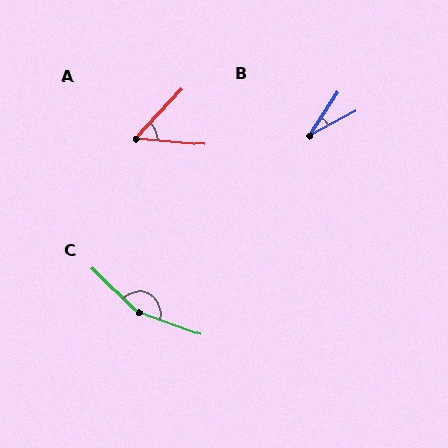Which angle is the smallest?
B, at approximately 29 degrees.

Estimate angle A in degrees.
Approximately 53 degrees.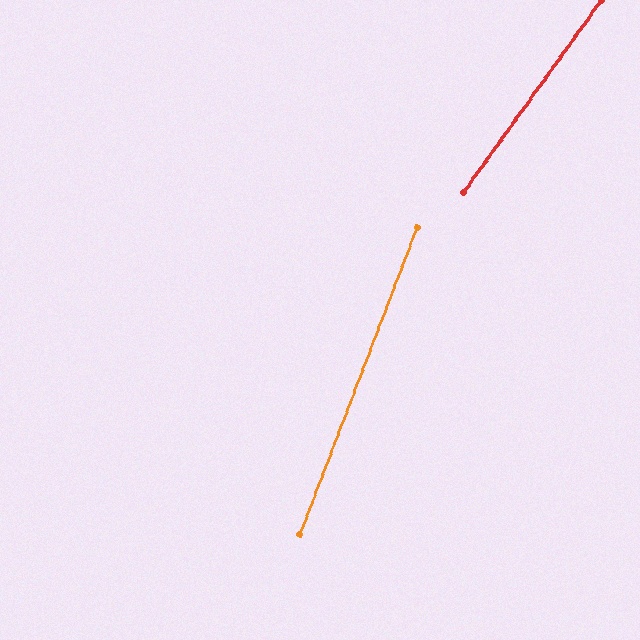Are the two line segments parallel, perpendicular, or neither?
Neither parallel nor perpendicular — they differ by about 15°.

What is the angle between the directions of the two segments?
Approximately 15 degrees.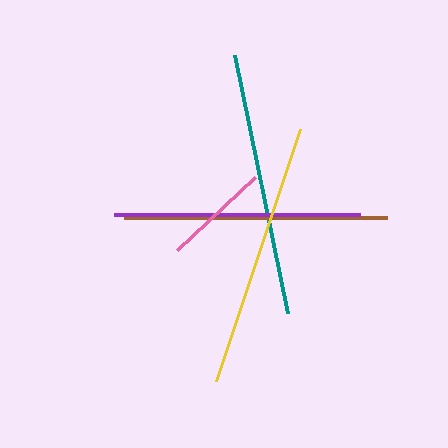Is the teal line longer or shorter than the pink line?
The teal line is longer than the pink line.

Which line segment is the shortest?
The pink line is the shortest at approximately 107 pixels.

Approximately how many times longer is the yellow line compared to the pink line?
The yellow line is approximately 2.5 times the length of the pink line.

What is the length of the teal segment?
The teal segment is approximately 263 pixels long.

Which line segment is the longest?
The yellow line is the longest at approximately 266 pixels.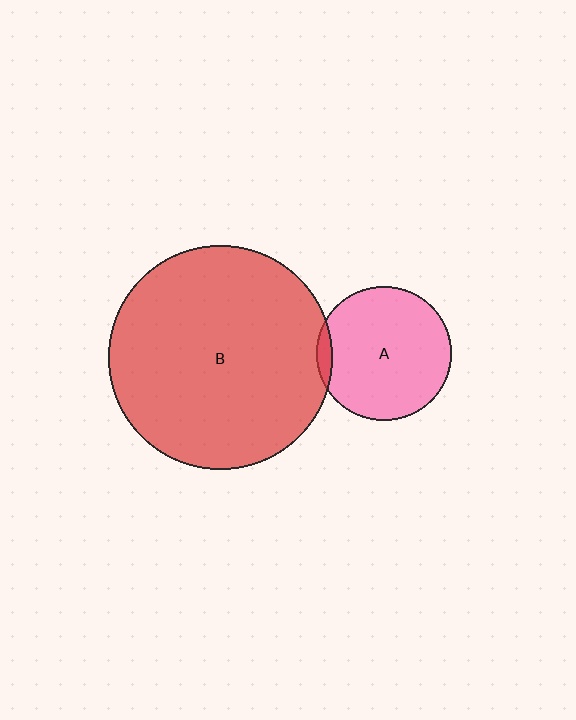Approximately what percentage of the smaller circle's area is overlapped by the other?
Approximately 5%.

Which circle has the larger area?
Circle B (red).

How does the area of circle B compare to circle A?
Approximately 2.8 times.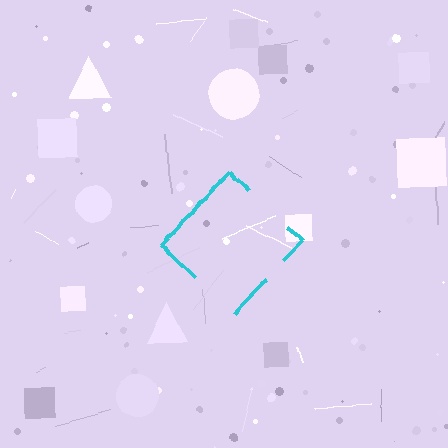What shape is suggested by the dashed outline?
The dashed outline suggests a diamond.